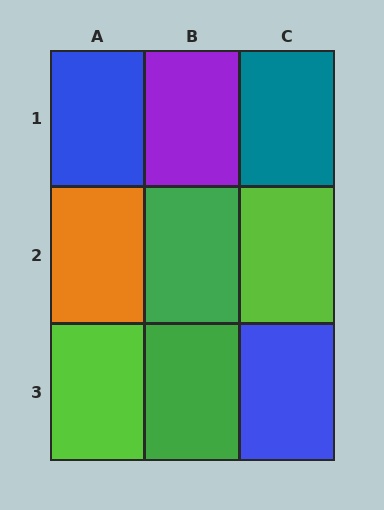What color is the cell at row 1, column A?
Blue.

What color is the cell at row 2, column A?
Orange.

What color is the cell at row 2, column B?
Green.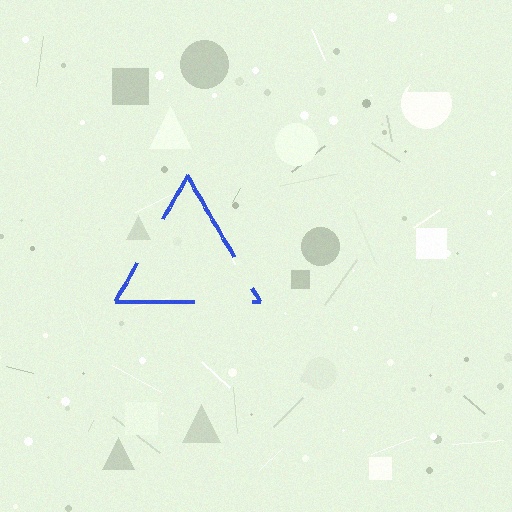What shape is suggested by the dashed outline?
The dashed outline suggests a triangle.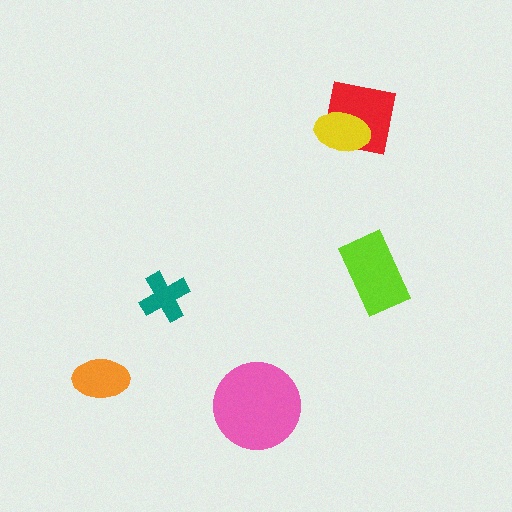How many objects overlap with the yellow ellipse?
1 object overlaps with the yellow ellipse.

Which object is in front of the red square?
The yellow ellipse is in front of the red square.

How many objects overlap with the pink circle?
0 objects overlap with the pink circle.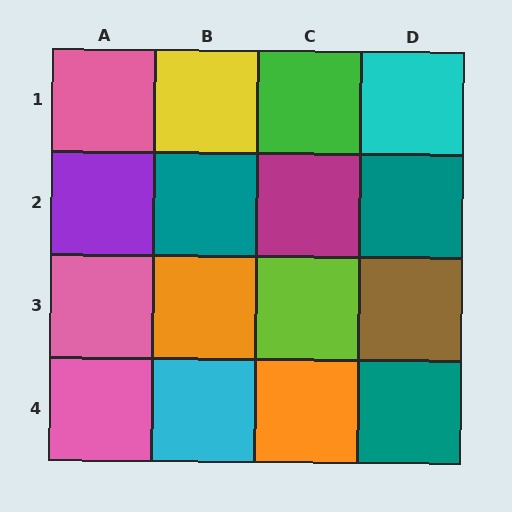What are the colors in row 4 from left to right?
Pink, cyan, orange, teal.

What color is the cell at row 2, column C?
Magenta.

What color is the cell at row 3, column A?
Pink.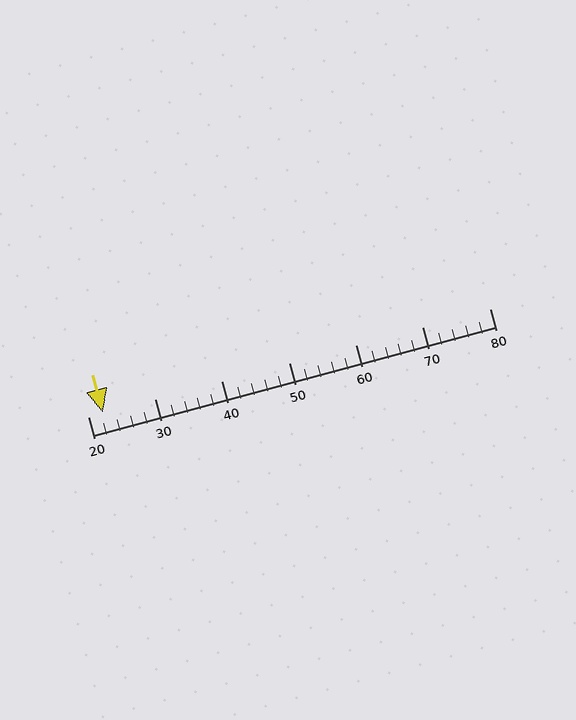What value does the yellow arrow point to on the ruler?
The yellow arrow points to approximately 22.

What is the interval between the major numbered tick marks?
The major tick marks are spaced 10 units apart.